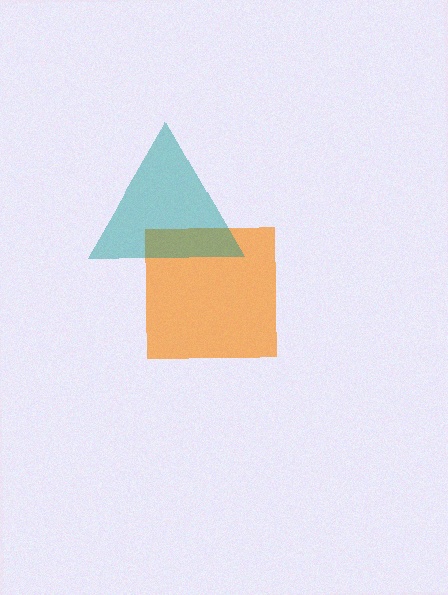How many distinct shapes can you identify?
There are 2 distinct shapes: an orange square, a teal triangle.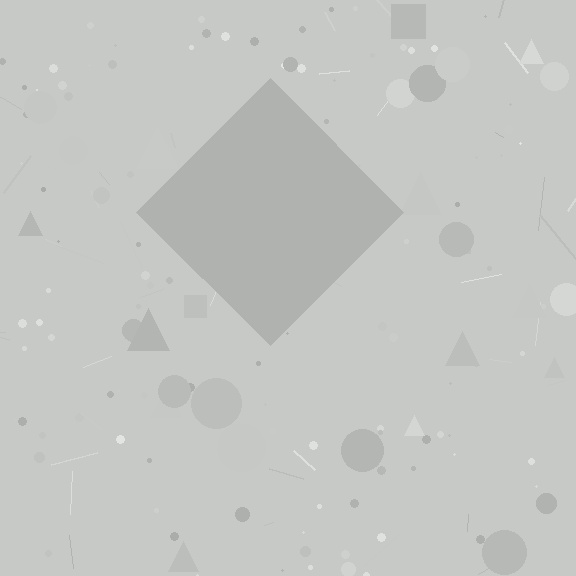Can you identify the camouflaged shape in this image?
The camouflaged shape is a diamond.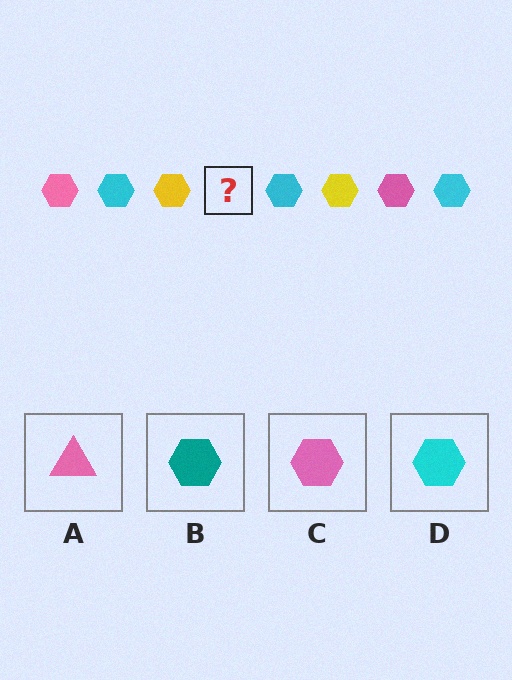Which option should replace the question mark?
Option C.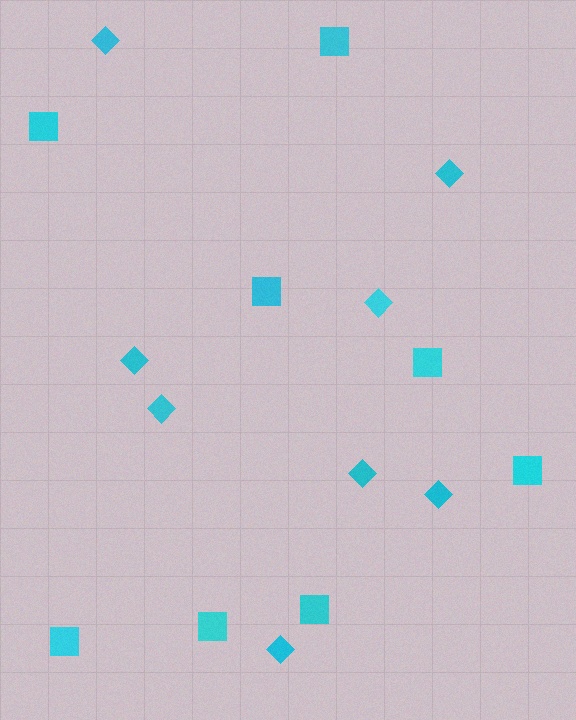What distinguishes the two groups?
There are 2 groups: one group of diamonds (8) and one group of squares (8).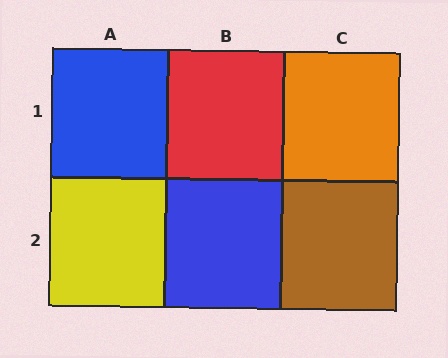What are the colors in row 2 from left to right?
Yellow, blue, brown.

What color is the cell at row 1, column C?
Orange.